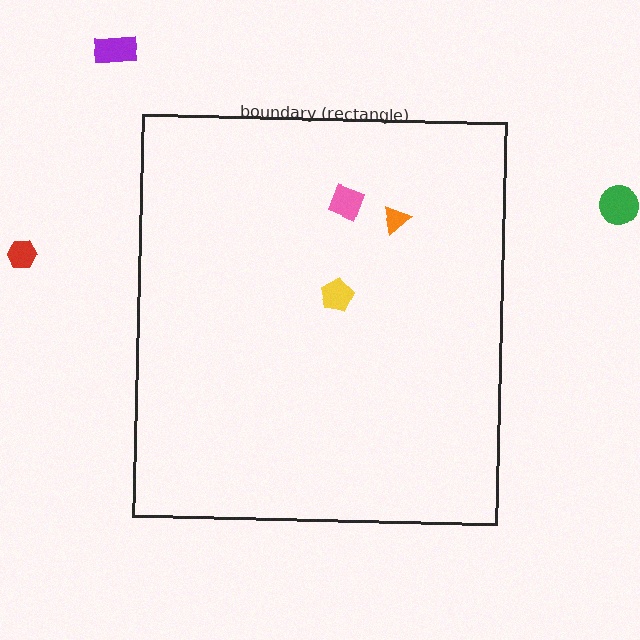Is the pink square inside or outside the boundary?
Inside.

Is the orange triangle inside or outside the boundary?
Inside.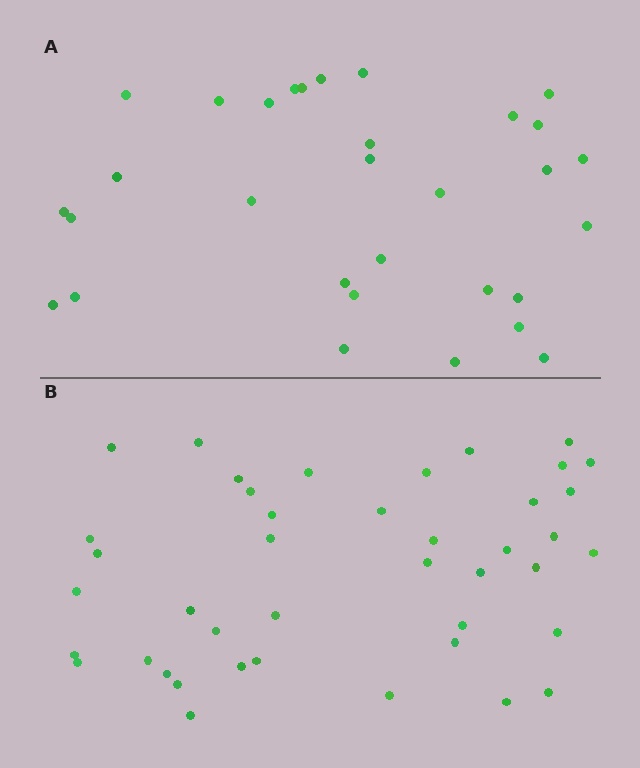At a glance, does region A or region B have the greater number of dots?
Region B (the bottom region) has more dots.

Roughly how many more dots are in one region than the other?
Region B has roughly 12 or so more dots than region A.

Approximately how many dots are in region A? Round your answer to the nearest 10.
About 30 dots. (The exact count is 31, which rounds to 30.)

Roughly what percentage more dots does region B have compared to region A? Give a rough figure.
About 35% more.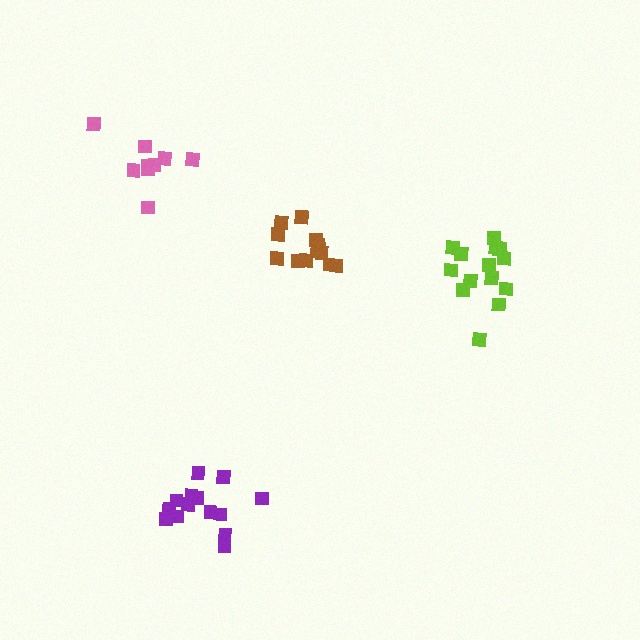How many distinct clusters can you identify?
There are 4 distinct clusters.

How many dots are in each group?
Group 1: 13 dots, Group 2: 14 dots, Group 3: 9 dots, Group 4: 14 dots (50 total).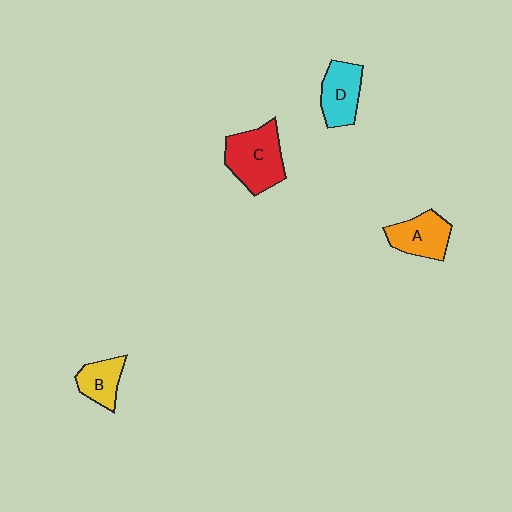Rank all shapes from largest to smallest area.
From largest to smallest: C (red), D (cyan), A (orange), B (yellow).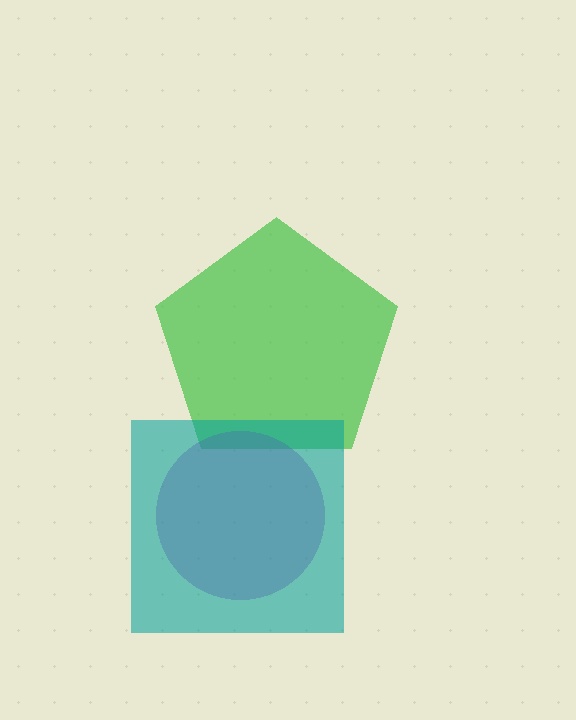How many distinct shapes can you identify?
There are 3 distinct shapes: a green pentagon, a purple circle, a teal square.